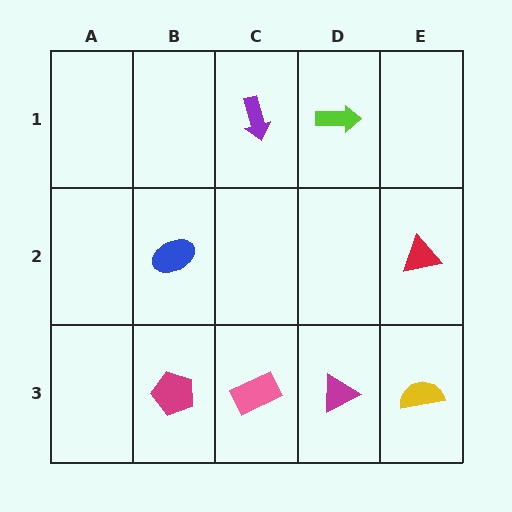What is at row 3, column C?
A pink rectangle.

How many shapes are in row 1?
2 shapes.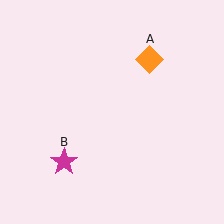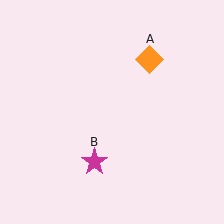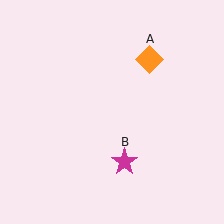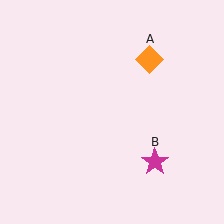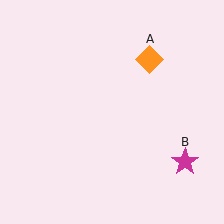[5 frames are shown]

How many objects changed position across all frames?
1 object changed position: magenta star (object B).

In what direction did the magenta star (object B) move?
The magenta star (object B) moved right.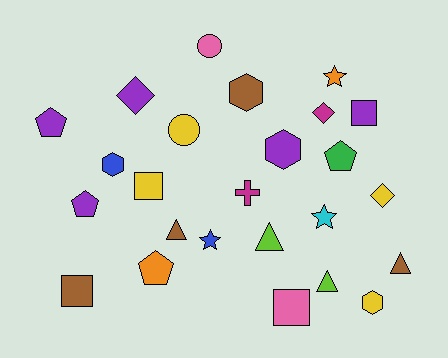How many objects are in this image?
There are 25 objects.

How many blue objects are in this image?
There are 2 blue objects.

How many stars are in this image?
There are 3 stars.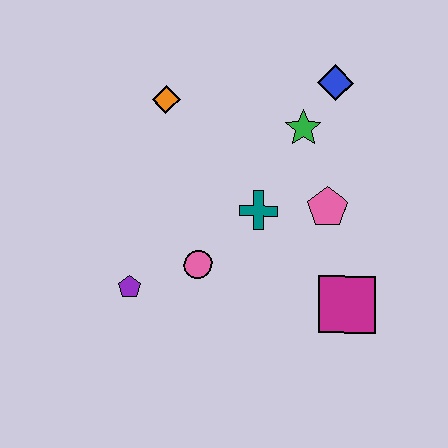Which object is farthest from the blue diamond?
The purple pentagon is farthest from the blue diamond.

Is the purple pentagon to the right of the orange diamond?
No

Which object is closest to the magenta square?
The pink pentagon is closest to the magenta square.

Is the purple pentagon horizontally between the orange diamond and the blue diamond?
No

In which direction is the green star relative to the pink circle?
The green star is above the pink circle.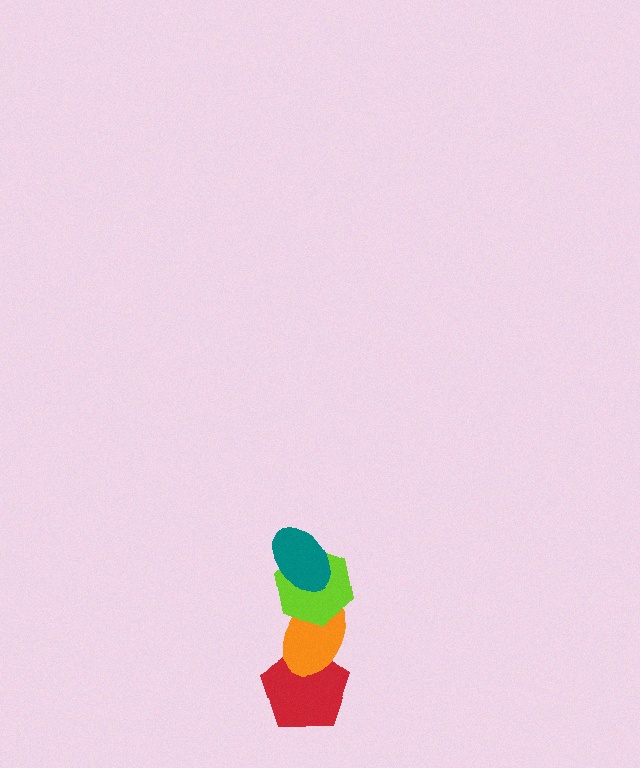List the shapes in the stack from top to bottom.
From top to bottom: the teal ellipse, the lime hexagon, the orange ellipse, the red pentagon.